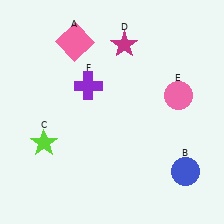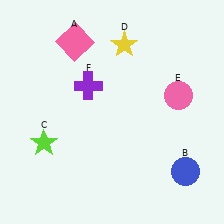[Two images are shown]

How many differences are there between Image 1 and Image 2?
There is 1 difference between the two images.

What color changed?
The star (D) changed from magenta in Image 1 to yellow in Image 2.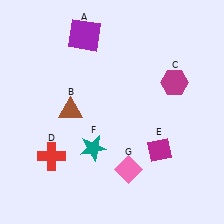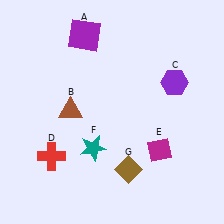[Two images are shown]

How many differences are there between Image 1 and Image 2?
There are 2 differences between the two images.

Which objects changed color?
C changed from magenta to purple. G changed from pink to brown.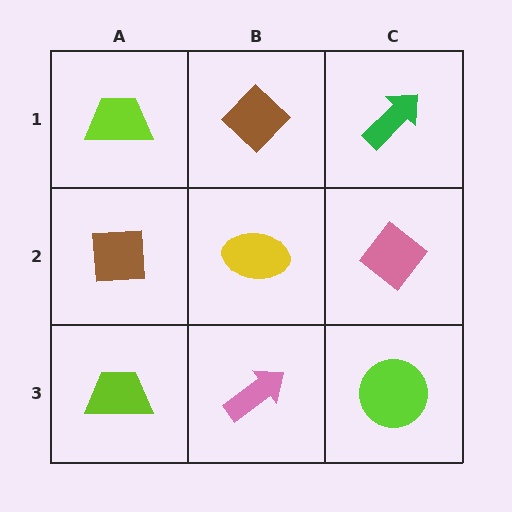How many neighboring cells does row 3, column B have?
3.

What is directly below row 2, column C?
A lime circle.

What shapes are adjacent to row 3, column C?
A pink diamond (row 2, column C), a pink arrow (row 3, column B).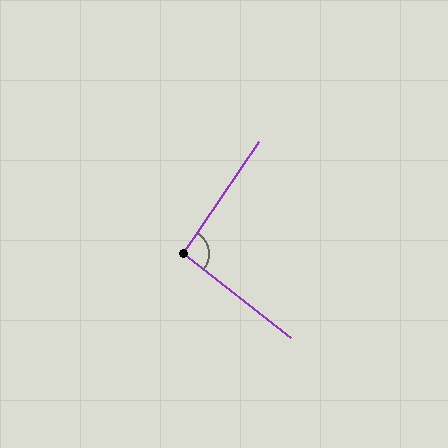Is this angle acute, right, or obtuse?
It is approximately a right angle.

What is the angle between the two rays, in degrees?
Approximately 94 degrees.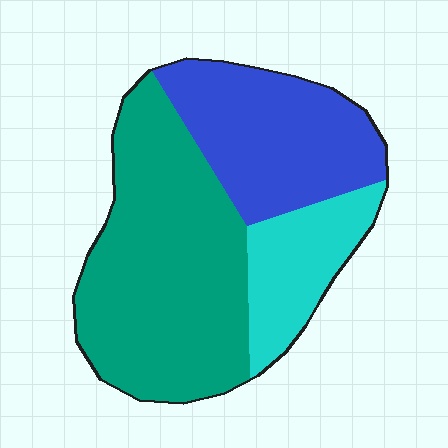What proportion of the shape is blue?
Blue covers roughly 30% of the shape.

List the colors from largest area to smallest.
From largest to smallest: teal, blue, cyan.